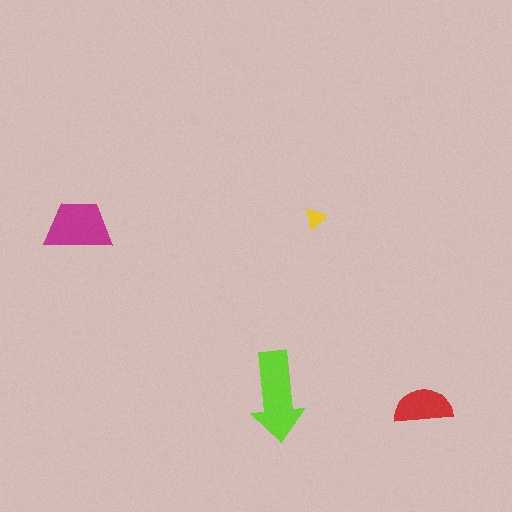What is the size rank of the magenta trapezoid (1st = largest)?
2nd.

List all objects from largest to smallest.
The lime arrow, the magenta trapezoid, the red semicircle, the yellow triangle.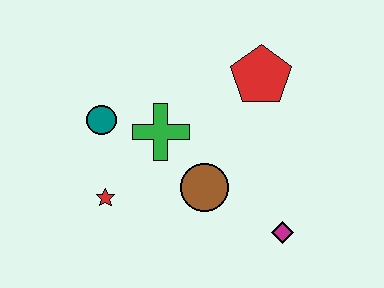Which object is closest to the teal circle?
The green cross is closest to the teal circle.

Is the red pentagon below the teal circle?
No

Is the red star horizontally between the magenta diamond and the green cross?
No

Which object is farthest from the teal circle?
The magenta diamond is farthest from the teal circle.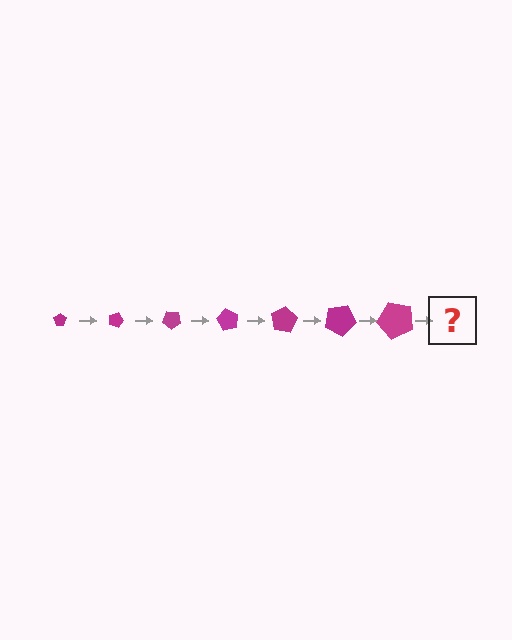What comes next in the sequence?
The next element should be a pentagon, larger than the previous one and rotated 140 degrees from the start.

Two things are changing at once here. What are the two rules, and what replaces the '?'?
The two rules are that the pentagon grows larger each step and it rotates 20 degrees each step. The '?' should be a pentagon, larger than the previous one and rotated 140 degrees from the start.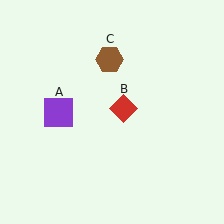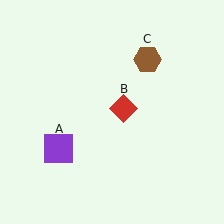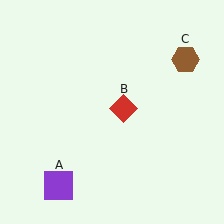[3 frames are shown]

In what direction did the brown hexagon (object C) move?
The brown hexagon (object C) moved right.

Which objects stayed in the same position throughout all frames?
Red diamond (object B) remained stationary.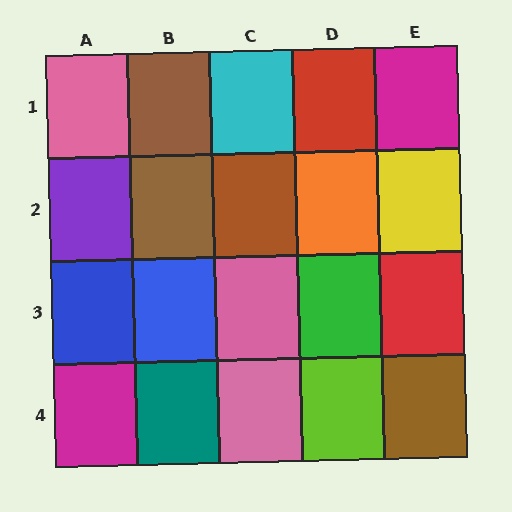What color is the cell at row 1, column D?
Red.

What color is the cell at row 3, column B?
Blue.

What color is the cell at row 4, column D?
Lime.